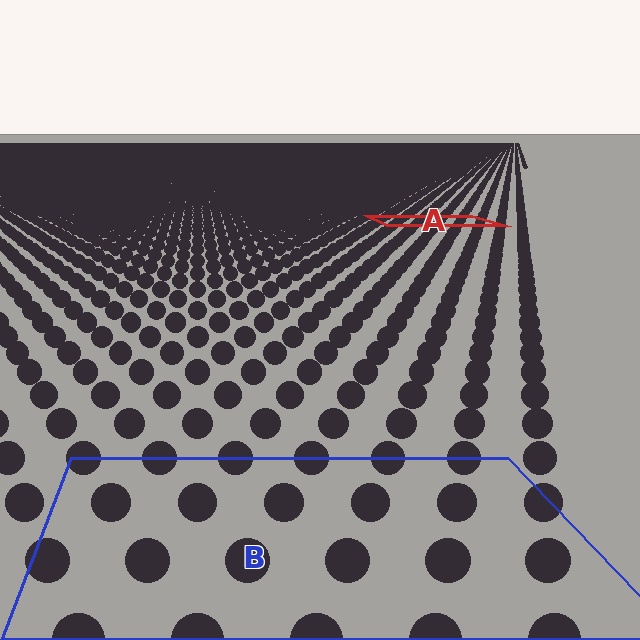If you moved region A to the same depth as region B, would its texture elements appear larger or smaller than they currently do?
They would appear larger. At a closer depth, the same texture elements are projected at a bigger on-screen size.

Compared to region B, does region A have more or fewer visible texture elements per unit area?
Region A has more texture elements per unit area — they are packed more densely because it is farther away.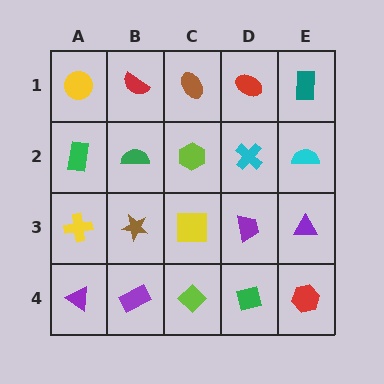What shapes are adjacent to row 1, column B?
A green semicircle (row 2, column B), a yellow circle (row 1, column A), a brown ellipse (row 1, column C).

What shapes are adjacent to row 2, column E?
A teal rectangle (row 1, column E), a purple triangle (row 3, column E), a cyan cross (row 2, column D).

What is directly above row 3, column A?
A green rectangle.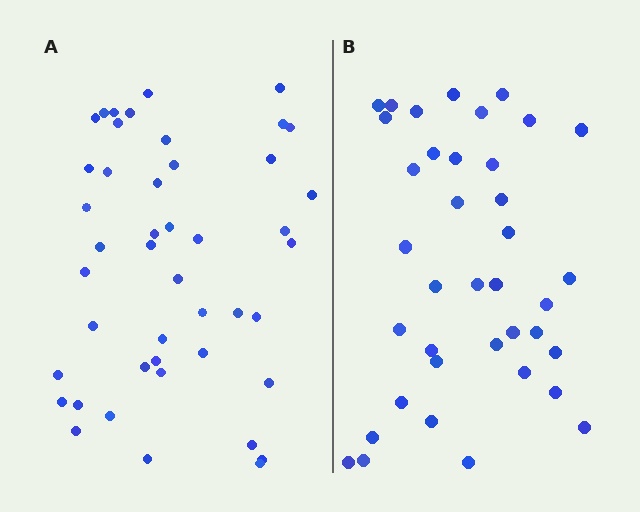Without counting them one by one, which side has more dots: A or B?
Region A (the left region) has more dots.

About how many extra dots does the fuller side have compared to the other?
Region A has roughly 8 or so more dots than region B.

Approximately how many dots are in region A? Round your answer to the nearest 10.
About 40 dots. (The exact count is 45, which rounds to 40.)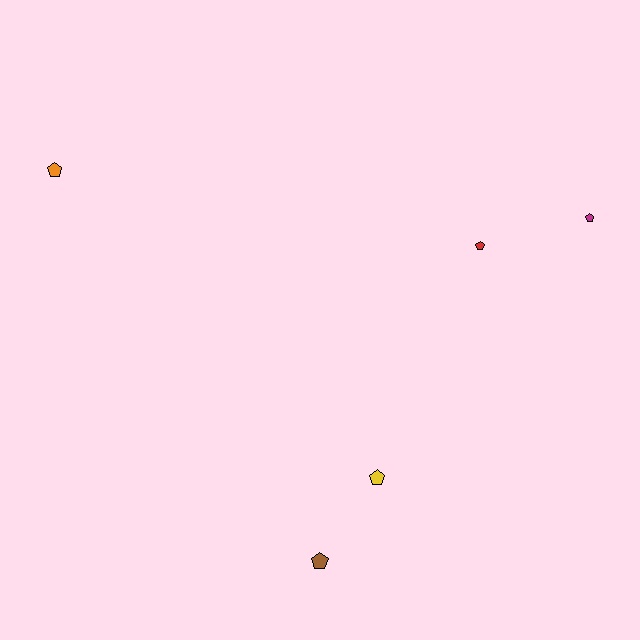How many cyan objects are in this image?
There are no cyan objects.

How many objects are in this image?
There are 5 objects.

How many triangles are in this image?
There are no triangles.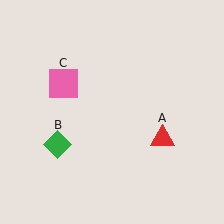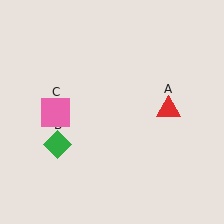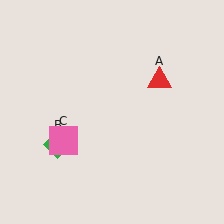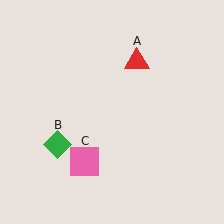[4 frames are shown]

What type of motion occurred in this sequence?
The red triangle (object A), pink square (object C) rotated counterclockwise around the center of the scene.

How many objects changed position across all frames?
2 objects changed position: red triangle (object A), pink square (object C).